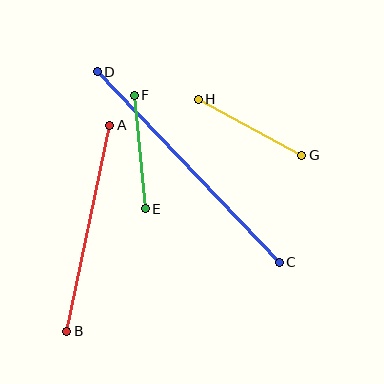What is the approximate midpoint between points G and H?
The midpoint is at approximately (250, 127) pixels.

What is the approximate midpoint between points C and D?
The midpoint is at approximately (188, 167) pixels.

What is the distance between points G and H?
The distance is approximately 118 pixels.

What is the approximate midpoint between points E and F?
The midpoint is at approximately (140, 152) pixels.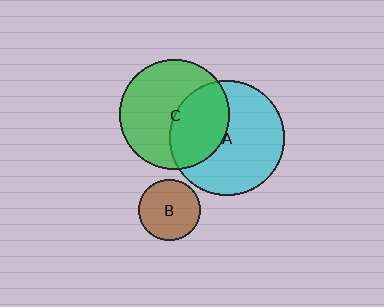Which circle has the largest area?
Circle A (cyan).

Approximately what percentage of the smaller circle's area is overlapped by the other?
Approximately 40%.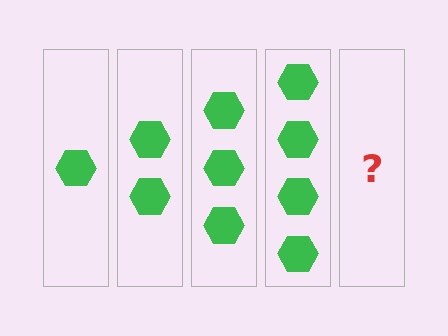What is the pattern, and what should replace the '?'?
The pattern is that each step adds one more hexagon. The '?' should be 5 hexagons.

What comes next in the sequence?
The next element should be 5 hexagons.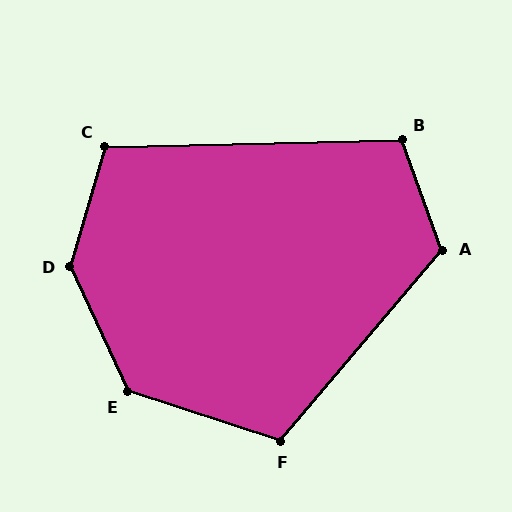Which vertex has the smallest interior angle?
C, at approximately 108 degrees.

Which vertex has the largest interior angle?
D, at approximately 139 degrees.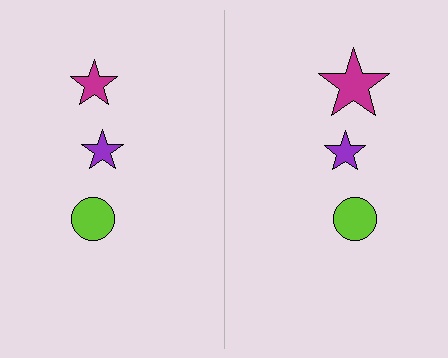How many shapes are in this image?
There are 6 shapes in this image.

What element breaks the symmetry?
The magenta star on the right side has a different size than its mirror counterpart.